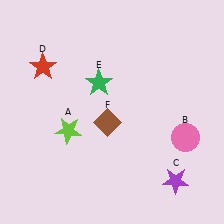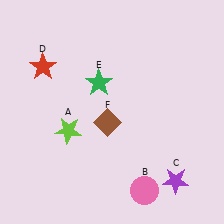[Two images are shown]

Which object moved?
The pink circle (B) moved down.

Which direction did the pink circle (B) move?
The pink circle (B) moved down.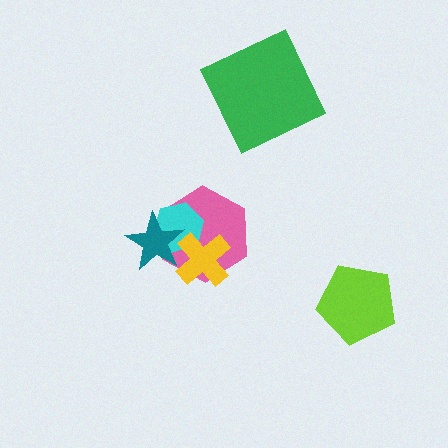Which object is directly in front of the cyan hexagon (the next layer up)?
The yellow cross is directly in front of the cyan hexagon.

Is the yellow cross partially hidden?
Yes, it is partially covered by another shape.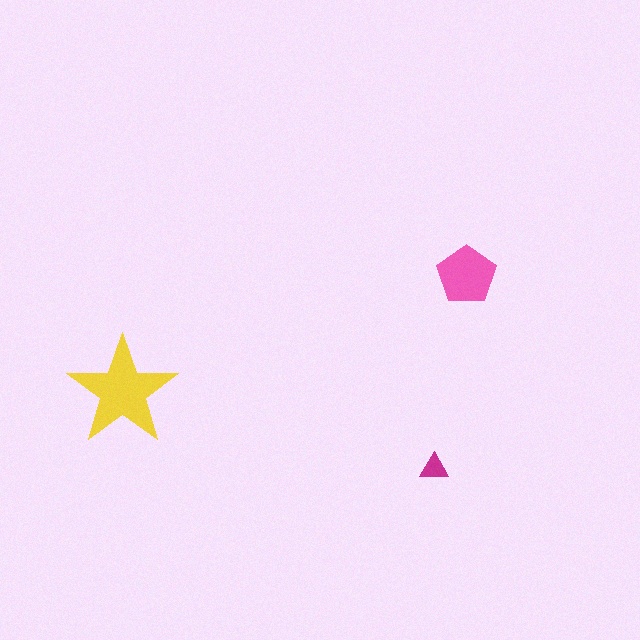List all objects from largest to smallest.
The yellow star, the pink pentagon, the magenta triangle.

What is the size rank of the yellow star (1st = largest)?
1st.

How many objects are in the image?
There are 3 objects in the image.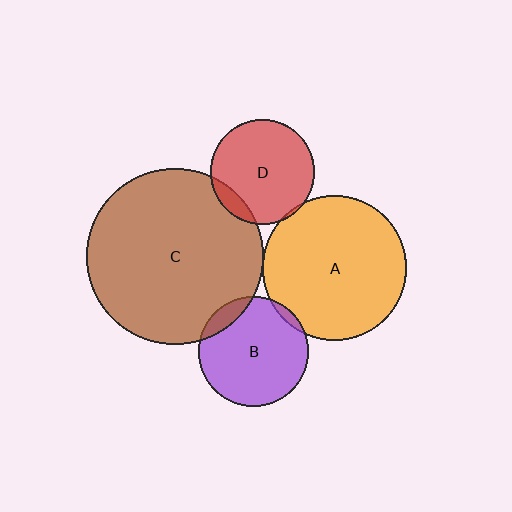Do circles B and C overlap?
Yes.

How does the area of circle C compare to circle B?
Approximately 2.6 times.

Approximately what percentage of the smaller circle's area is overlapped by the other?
Approximately 10%.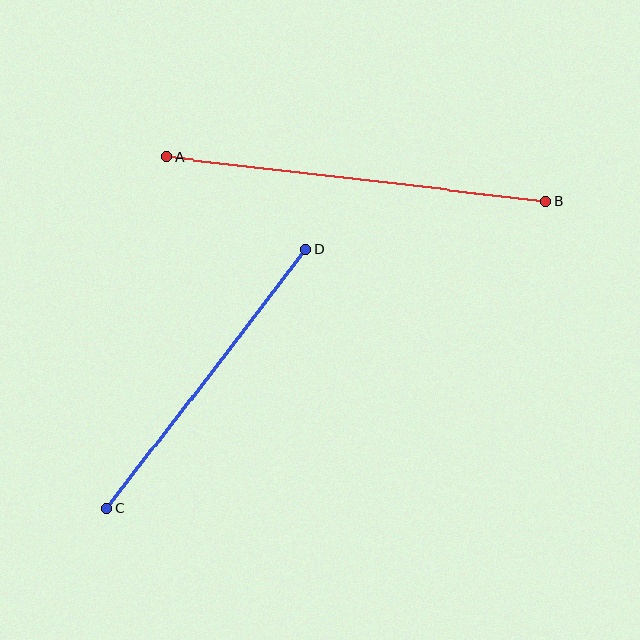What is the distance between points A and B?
The distance is approximately 383 pixels.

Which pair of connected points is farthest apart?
Points A and B are farthest apart.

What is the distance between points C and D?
The distance is approximately 327 pixels.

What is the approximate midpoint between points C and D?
The midpoint is at approximately (207, 379) pixels.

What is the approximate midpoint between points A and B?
The midpoint is at approximately (356, 179) pixels.